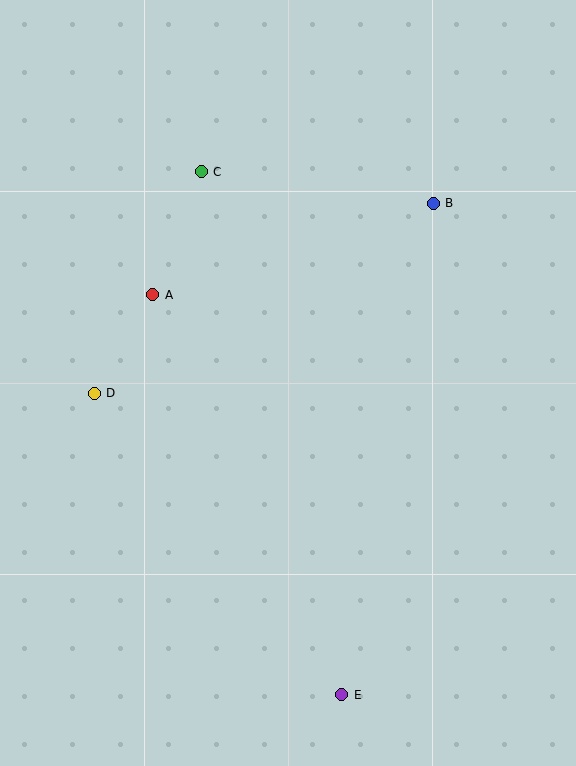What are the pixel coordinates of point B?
Point B is at (433, 203).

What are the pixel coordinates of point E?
Point E is at (341, 695).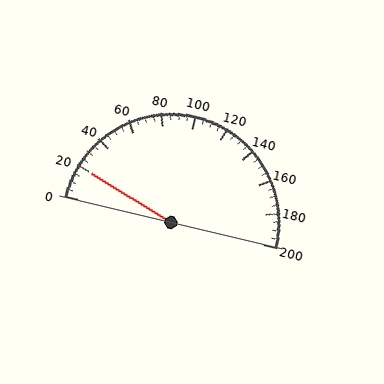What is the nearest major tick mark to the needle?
The nearest major tick mark is 20.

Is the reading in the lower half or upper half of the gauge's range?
The reading is in the lower half of the range (0 to 200).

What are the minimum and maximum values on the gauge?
The gauge ranges from 0 to 200.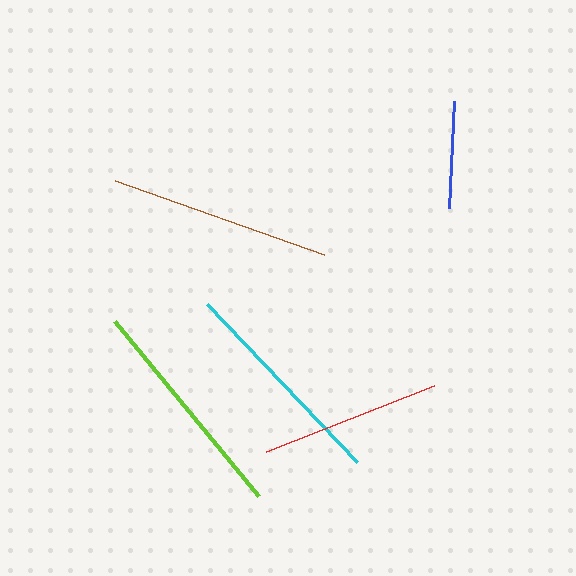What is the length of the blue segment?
The blue segment is approximately 107 pixels long.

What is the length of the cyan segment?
The cyan segment is approximately 218 pixels long.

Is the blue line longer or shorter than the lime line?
The lime line is longer than the blue line.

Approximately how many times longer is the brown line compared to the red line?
The brown line is approximately 1.2 times the length of the red line.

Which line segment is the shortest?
The blue line is the shortest at approximately 107 pixels.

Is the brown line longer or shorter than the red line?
The brown line is longer than the red line.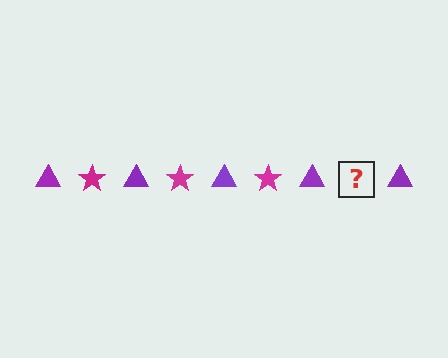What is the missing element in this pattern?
The missing element is a magenta star.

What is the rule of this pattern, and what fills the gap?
The rule is that the pattern alternates between purple triangle and magenta star. The gap should be filled with a magenta star.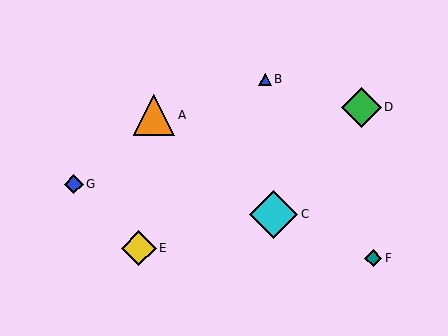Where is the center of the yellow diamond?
The center of the yellow diamond is at (139, 248).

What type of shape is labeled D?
Shape D is a green diamond.